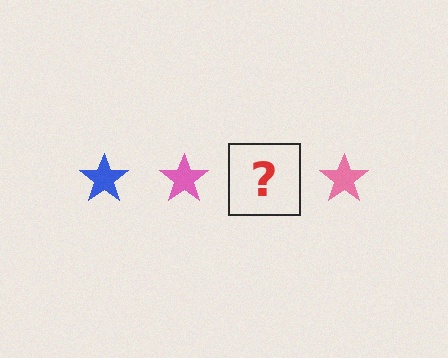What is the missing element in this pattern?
The missing element is a blue star.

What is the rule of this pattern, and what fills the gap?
The rule is that the pattern cycles through blue, pink stars. The gap should be filled with a blue star.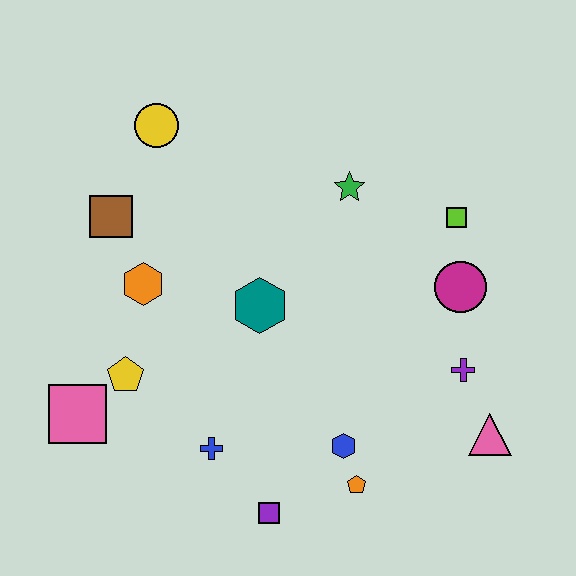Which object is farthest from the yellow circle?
The pink triangle is farthest from the yellow circle.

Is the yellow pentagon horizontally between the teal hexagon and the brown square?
Yes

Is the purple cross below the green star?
Yes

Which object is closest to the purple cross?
The pink triangle is closest to the purple cross.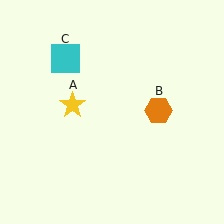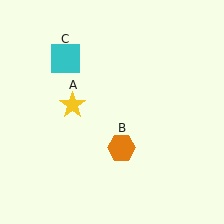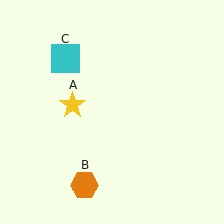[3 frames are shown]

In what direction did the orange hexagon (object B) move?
The orange hexagon (object B) moved down and to the left.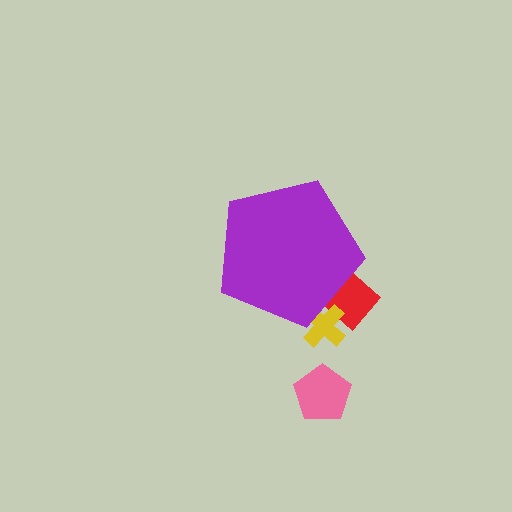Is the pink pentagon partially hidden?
No, the pink pentagon is fully visible.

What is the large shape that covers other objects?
A purple pentagon.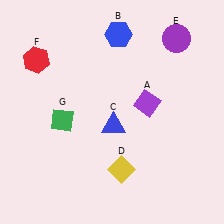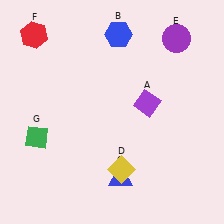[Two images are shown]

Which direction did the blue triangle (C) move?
The blue triangle (C) moved down.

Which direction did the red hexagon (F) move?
The red hexagon (F) moved up.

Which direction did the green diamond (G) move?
The green diamond (G) moved left.